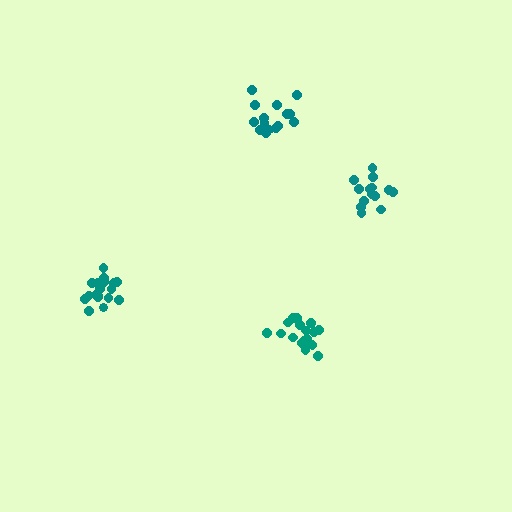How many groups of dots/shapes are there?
There are 4 groups.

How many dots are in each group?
Group 1: 18 dots, Group 2: 15 dots, Group 3: 19 dots, Group 4: 14 dots (66 total).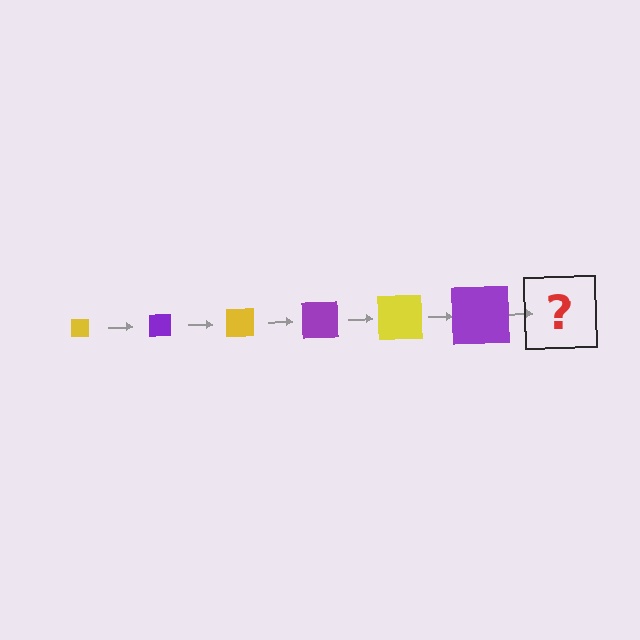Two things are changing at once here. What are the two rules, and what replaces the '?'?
The two rules are that the square grows larger each step and the color cycles through yellow and purple. The '?' should be a yellow square, larger than the previous one.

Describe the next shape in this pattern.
It should be a yellow square, larger than the previous one.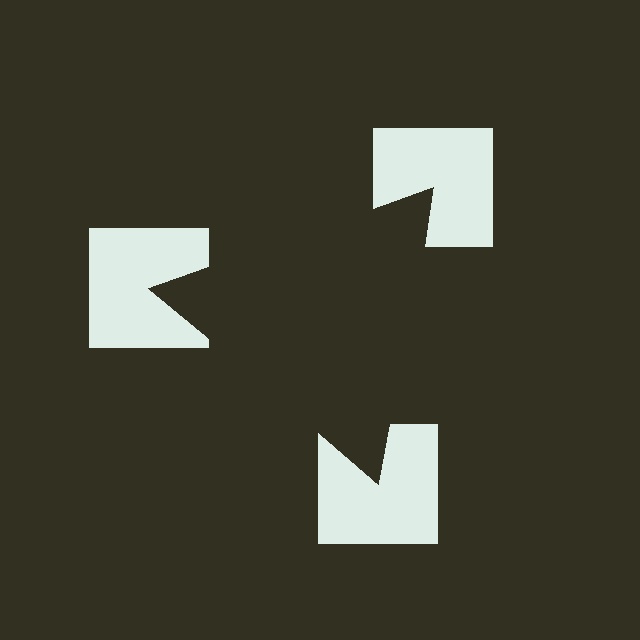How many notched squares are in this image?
There are 3 — one at each vertex of the illusory triangle.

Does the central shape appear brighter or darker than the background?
It typically appears slightly darker than the background, even though no actual brightness change is drawn.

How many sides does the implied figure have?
3 sides.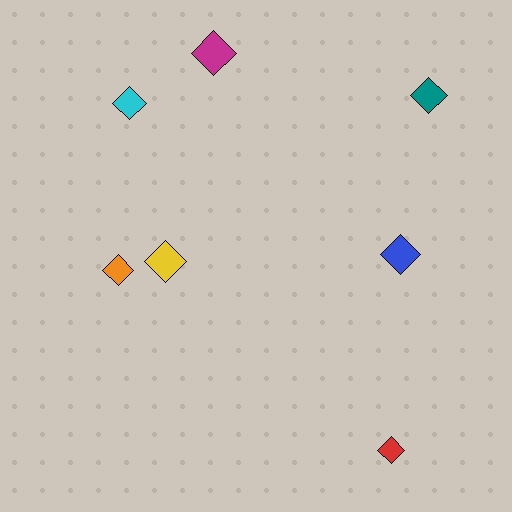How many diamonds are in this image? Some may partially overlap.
There are 7 diamonds.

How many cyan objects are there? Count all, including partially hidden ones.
There is 1 cyan object.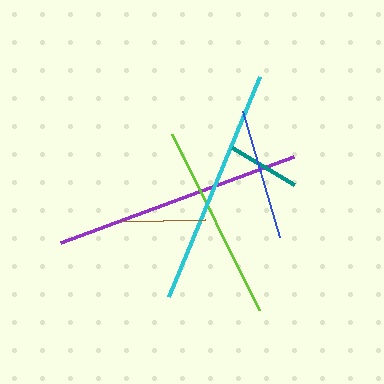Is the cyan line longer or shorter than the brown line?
The cyan line is longer than the brown line.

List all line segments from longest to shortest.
From longest to shortest: purple, cyan, lime, blue, brown, teal.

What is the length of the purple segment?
The purple segment is approximately 248 pixels long.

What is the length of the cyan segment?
The cyan segment is approximately 239 pixels long.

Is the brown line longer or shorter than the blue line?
The blue line is longer than the brown line.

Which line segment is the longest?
The purple line is the longest at approximately 248 pixels.